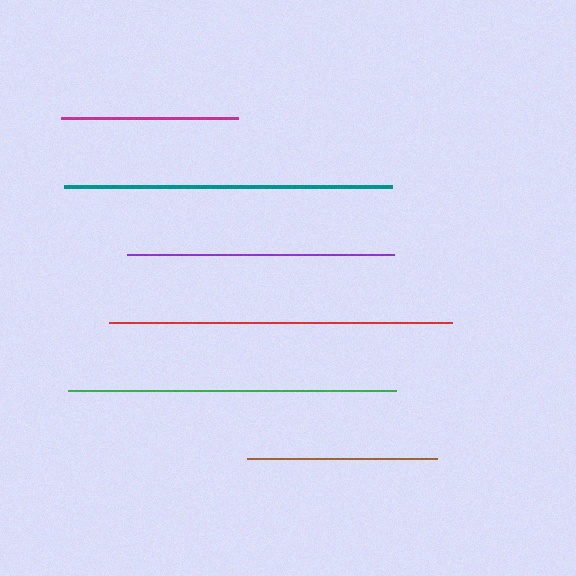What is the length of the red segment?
The red segment is approximately 343 pixels long.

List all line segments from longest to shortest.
From longest to shortest: red, teal, green, purple, brown, magenta.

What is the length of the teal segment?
The teal segment is approximately 328 pixels long.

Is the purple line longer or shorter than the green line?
The green line is longer than the purple line.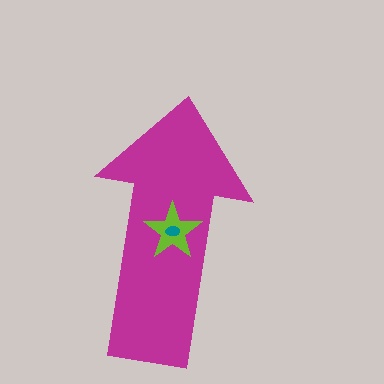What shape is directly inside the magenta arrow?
The lime star.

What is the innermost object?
The teal ellipse.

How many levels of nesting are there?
3.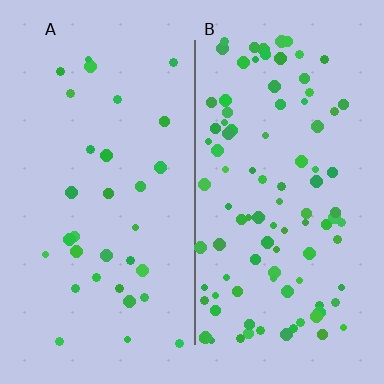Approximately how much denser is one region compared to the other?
Approximately 3.1× — region B over region A.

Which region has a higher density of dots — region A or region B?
B (the right).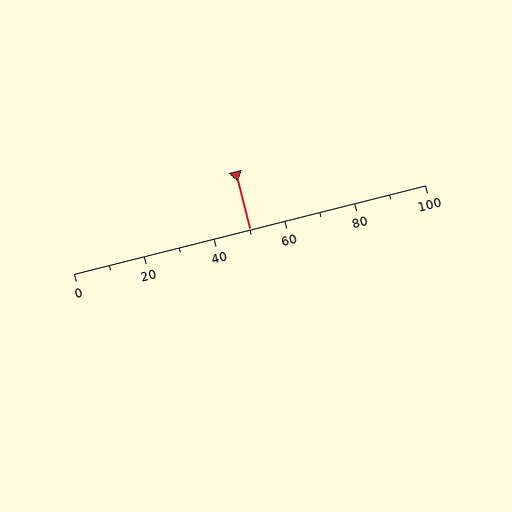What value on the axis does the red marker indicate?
The marker indicates approximately 50.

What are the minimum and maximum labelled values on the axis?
The axis runs from 0 to 100.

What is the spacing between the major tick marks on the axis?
The major ticks are spaced 20 apart.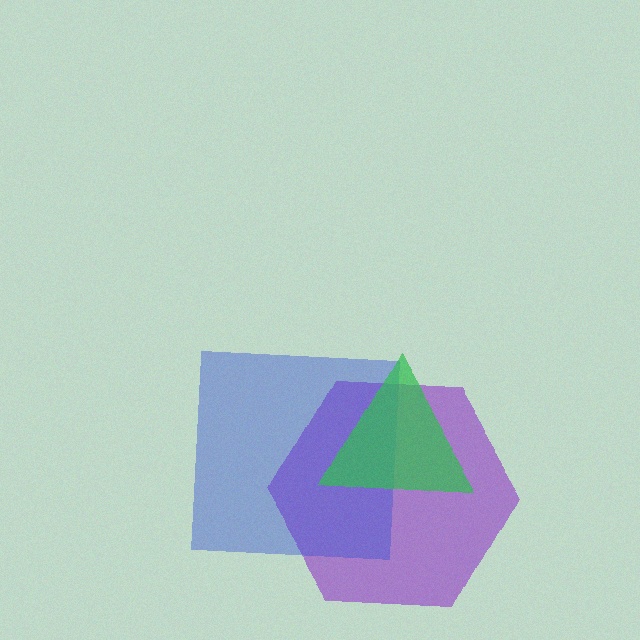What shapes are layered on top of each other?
The layered shapes are: a purple hexagon, a blue square, a green triangle.